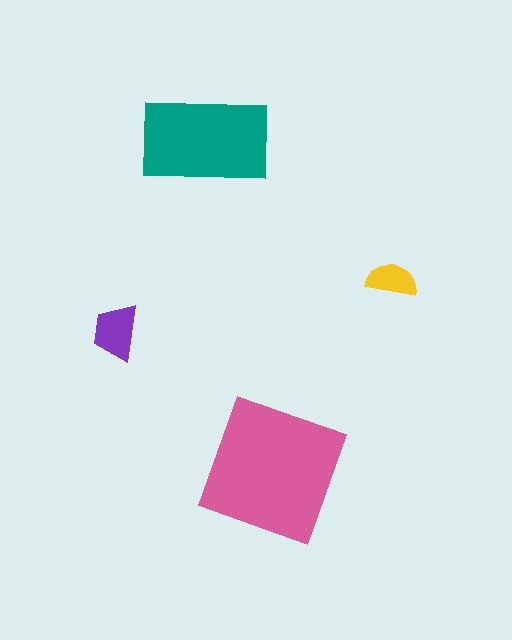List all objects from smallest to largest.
The yellow semicircle, the purple trapezoid, the teal rectangle, the pink square.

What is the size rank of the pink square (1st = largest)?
1st.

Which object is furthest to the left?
The purple trapezoid is leftmost.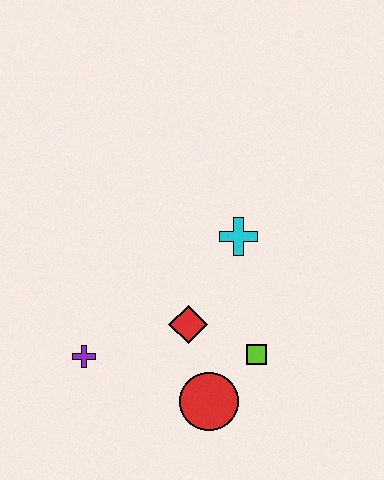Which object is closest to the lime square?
The red circle is closest to the lime square.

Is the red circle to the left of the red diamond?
No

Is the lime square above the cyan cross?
No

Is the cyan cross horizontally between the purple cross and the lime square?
Yes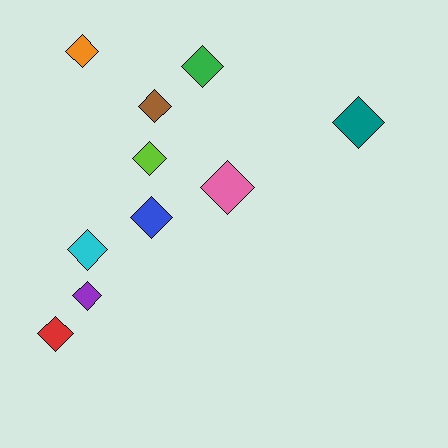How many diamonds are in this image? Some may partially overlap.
There are 10 diamonds.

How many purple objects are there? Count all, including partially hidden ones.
There is 1 purple object.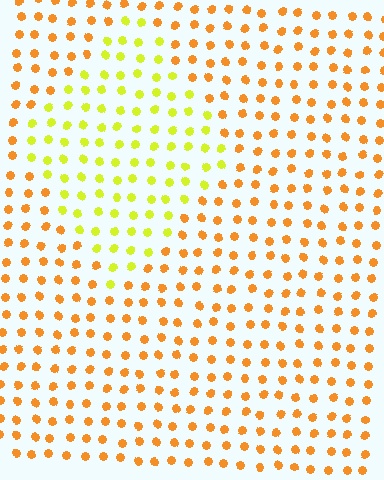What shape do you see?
I see a diamond.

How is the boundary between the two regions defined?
The boundary is defined purely by a slight shift in hue (about 39 degrees). Spacing, size, and orientation are identical on both sides.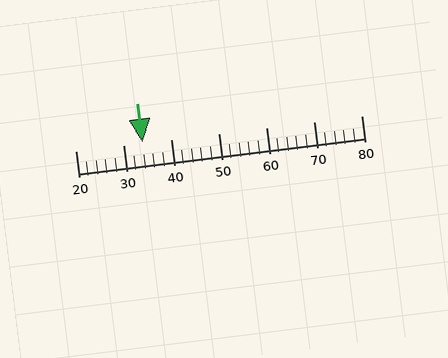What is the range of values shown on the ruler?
The ruler shows values from 20 to 80.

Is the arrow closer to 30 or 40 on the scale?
The arrow is closer to 30.